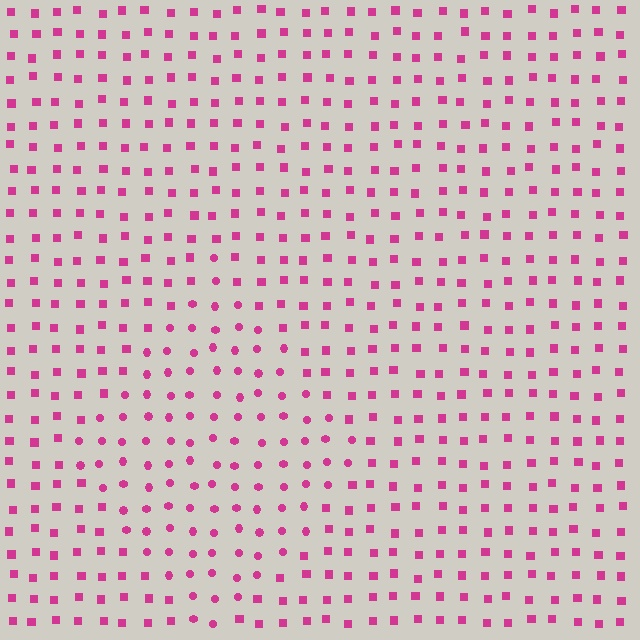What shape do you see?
I see a diamond.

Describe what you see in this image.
The image is filled with small magenta elements arranged in a uniform grid. A diamond-shaped region contains circles, while the surrounding area contains squares. The boundary is defined purely by the change in element shape.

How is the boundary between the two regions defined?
The boundary is defined by a change in element shape: circles inside vs. squares outside. All elements share the same color and spacing.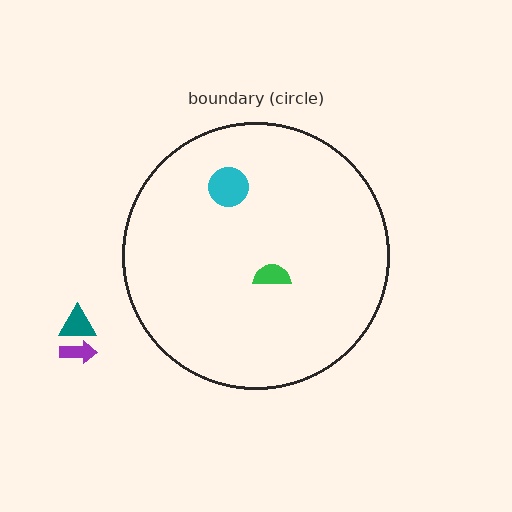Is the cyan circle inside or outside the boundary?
Inside.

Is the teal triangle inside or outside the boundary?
Outside.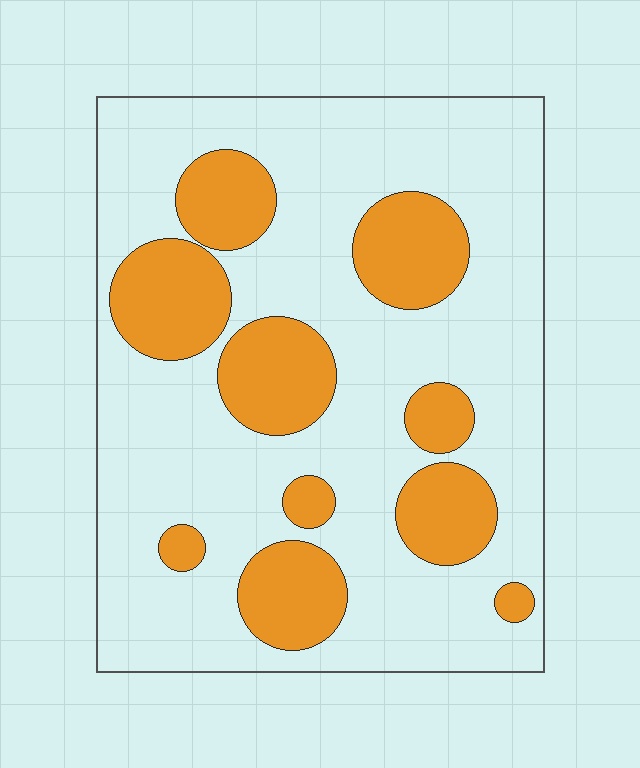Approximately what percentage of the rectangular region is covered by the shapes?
Approximately 25%.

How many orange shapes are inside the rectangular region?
10.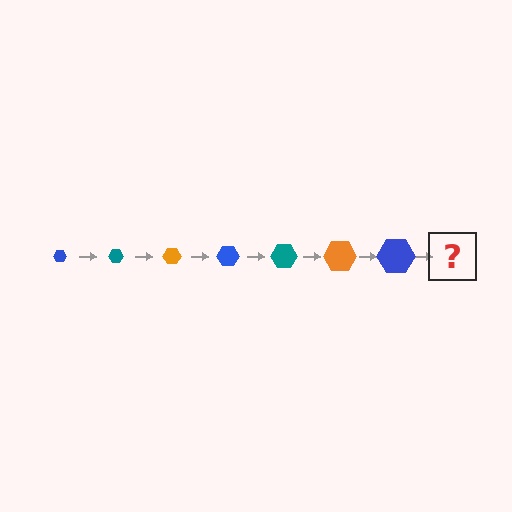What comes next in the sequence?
The next element should be a teal hexagon, larger than the previous one.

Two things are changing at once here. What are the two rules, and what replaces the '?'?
The two rules are that the hexagon grows larger each step and the color cycles through blue, teal, and orange. The '?' should be a teal hexagon, larger than the previous one.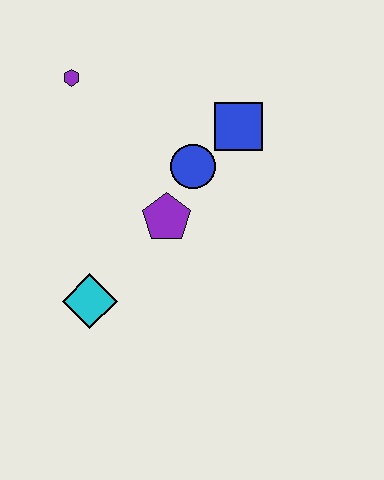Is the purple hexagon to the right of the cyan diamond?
No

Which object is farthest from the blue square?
The cyan diamond is farthest from the blue square.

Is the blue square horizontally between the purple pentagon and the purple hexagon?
No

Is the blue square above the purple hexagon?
No